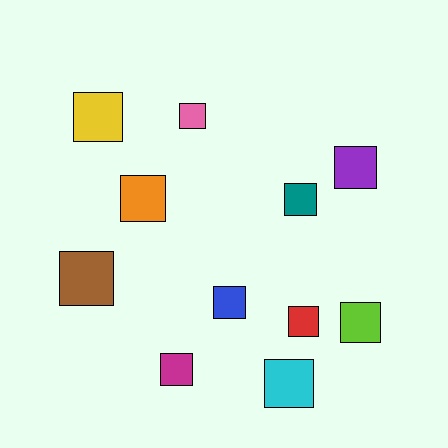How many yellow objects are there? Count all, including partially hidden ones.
There is 1 yellow object.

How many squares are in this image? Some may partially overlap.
There are 11 squares.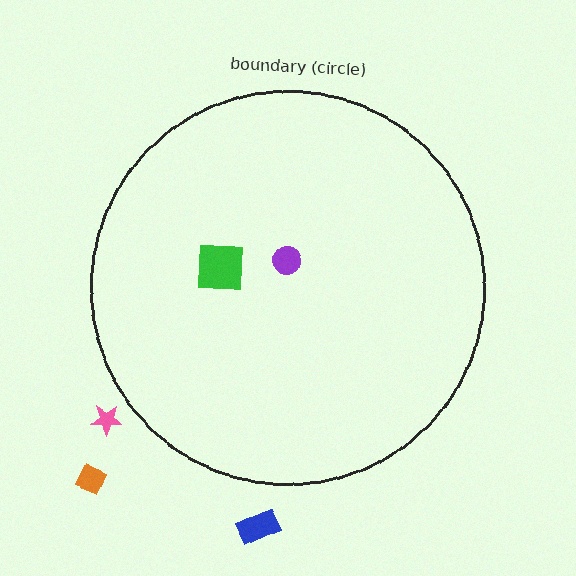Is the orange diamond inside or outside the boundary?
Outside.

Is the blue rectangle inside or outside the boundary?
Outside.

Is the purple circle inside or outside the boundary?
Inside.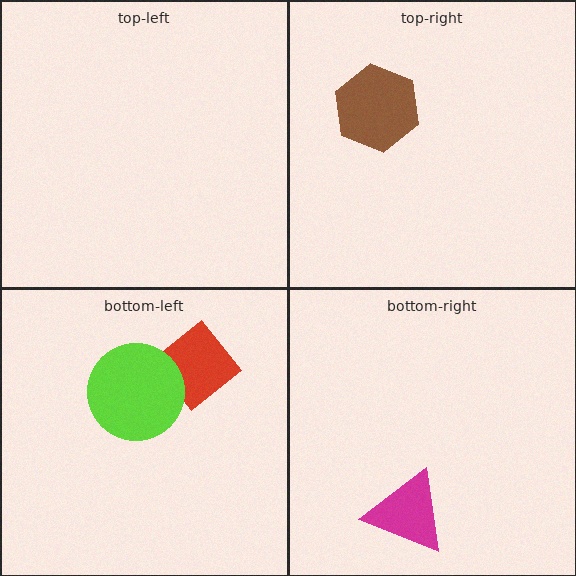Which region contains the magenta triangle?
The bottom-right region.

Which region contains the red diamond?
The bottom-left region.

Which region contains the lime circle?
The bottom-left region.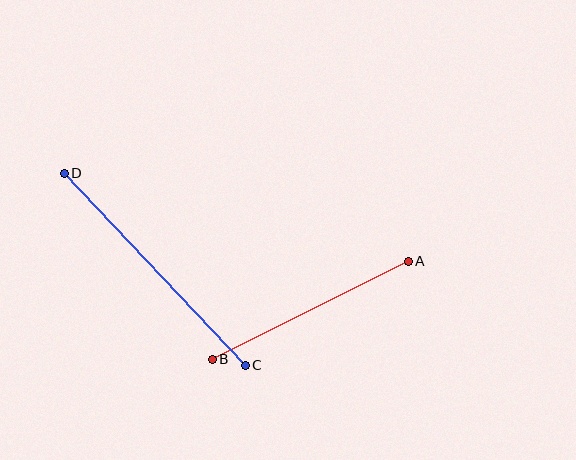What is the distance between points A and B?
The distance is approximately 219 pixels.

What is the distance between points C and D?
The distance is approximately 264 pixels.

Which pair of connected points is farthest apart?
Points C and D are farthest apart.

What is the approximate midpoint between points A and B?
The midpoint is at approximately (310, 310) pixels.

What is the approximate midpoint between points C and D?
The midpoint is at approximately (155, 269) pixels.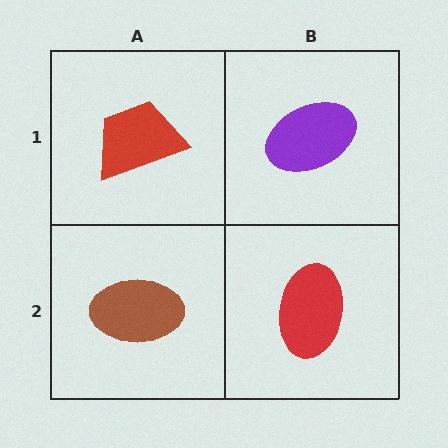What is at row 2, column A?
A brown ellipse.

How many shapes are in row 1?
2 shapes.